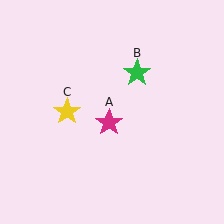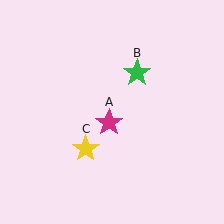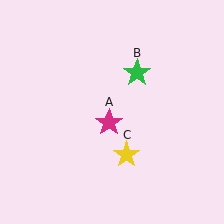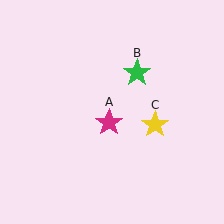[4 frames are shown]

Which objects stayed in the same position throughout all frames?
Magenta star (object A) and green star (object B) remained stationary.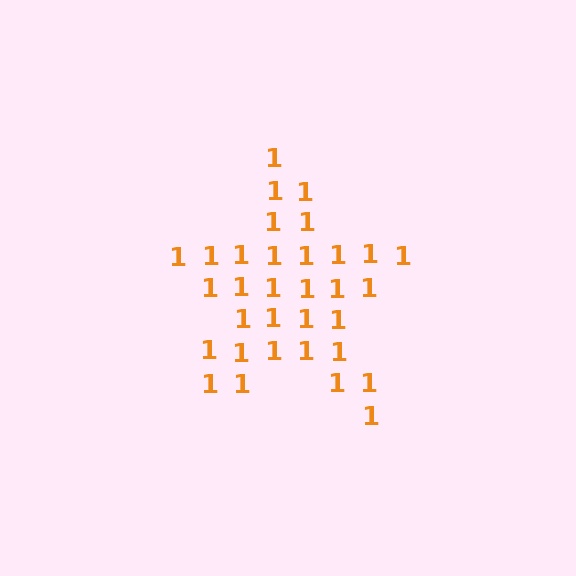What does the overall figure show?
The overall figure shows a star.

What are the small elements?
The small elements are digit 1's.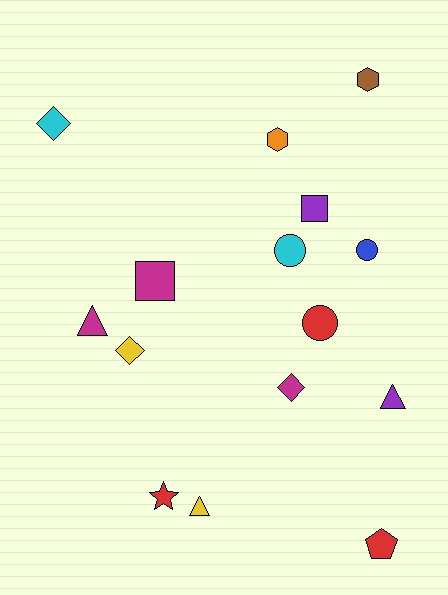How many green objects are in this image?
There are no green objects.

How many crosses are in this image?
There are no crosses.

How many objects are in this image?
There are 15 objects.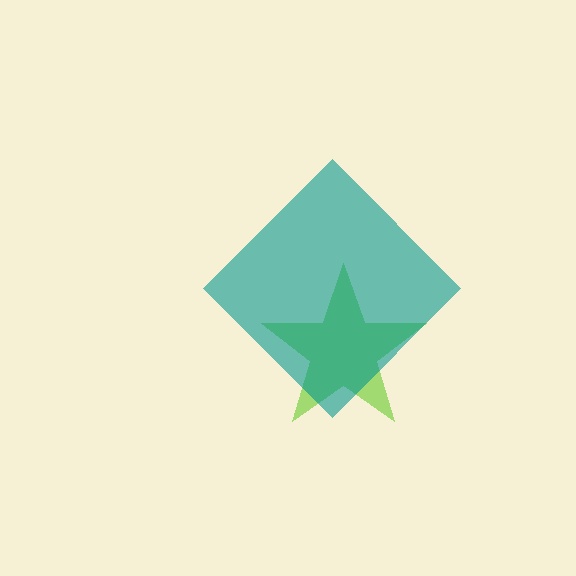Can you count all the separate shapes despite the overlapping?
Yes, there are 2 separate shapes.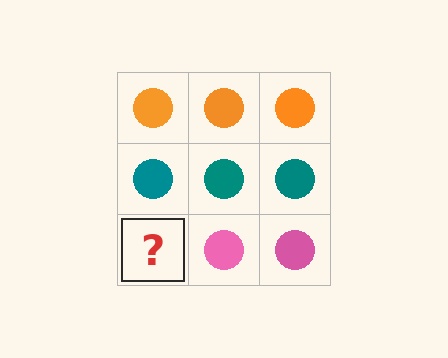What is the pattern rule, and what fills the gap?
The rule is that each row has a consistent color. The gap should be filled with a pink circle.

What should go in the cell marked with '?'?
The missing cell should contain a pink circle.